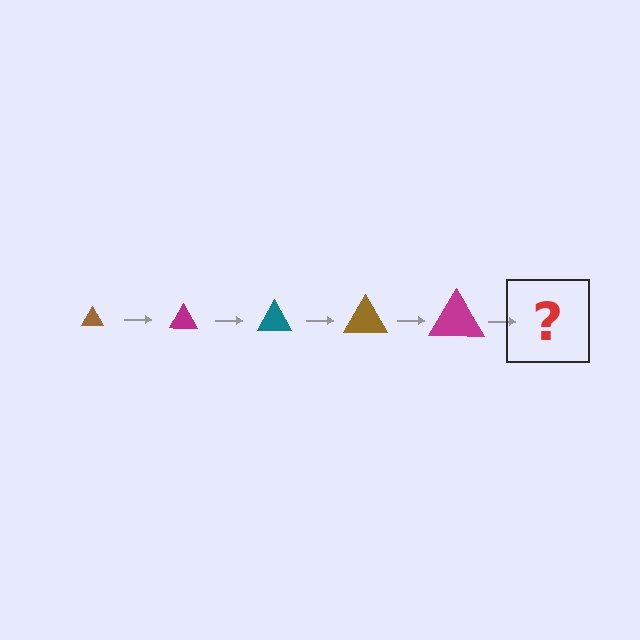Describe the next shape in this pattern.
It should be a teal triangle, larger than the previous one.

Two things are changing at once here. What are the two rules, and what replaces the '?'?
The two rules are that the triangle grows larger each step and the color cycles through brown, magenta, and teal. The '?' should be a teal triangle, larger than the previous one.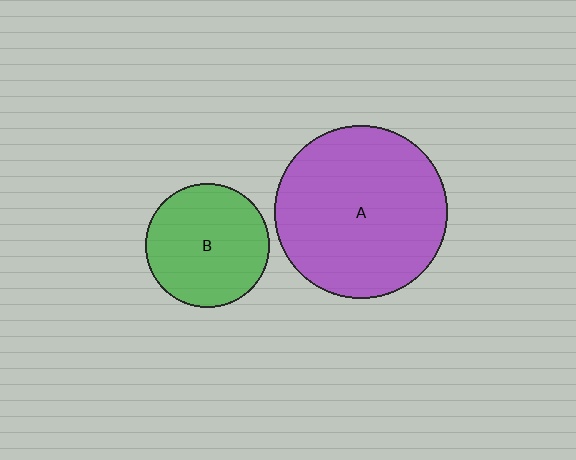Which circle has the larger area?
Circle A (purple).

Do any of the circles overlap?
No, none of the circles overlap.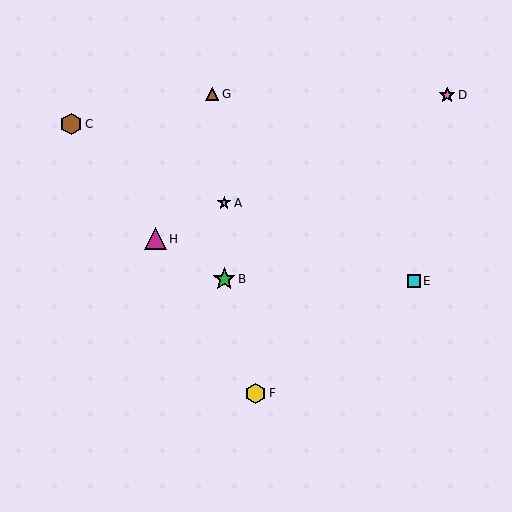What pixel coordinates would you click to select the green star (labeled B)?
Click at (224, 279) to select the green star B.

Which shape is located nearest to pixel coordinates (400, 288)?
The cyan square (labeled E) at (414, 281) is nearest to that location.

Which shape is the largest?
The green star (labeled B) is the largest.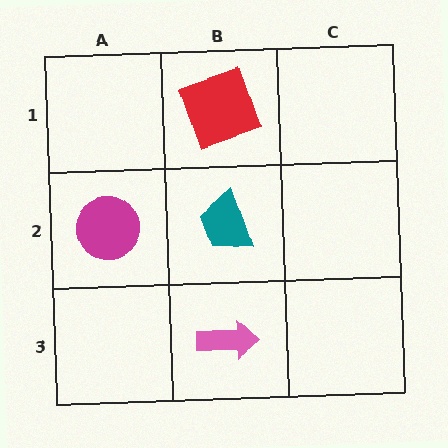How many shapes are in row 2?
2 shapes.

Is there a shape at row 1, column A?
No, that cell is empty.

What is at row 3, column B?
A pink arrow.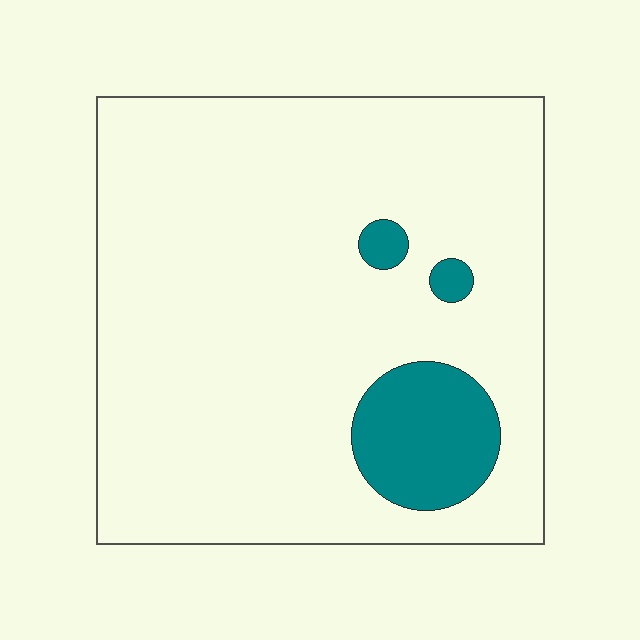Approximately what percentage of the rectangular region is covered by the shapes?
Approximately 10%.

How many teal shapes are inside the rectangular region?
3.